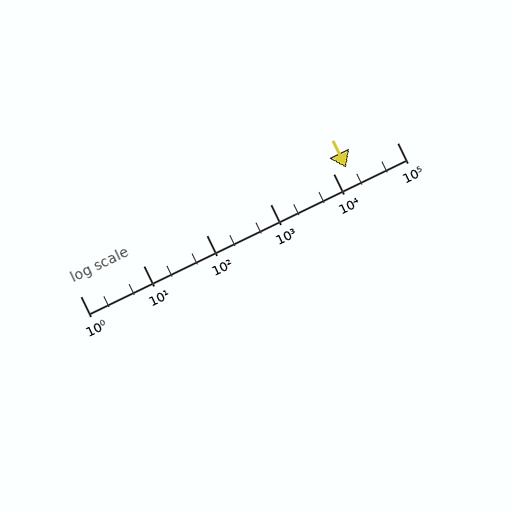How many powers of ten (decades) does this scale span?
The scale spans 5 decades, from 1 to 100000.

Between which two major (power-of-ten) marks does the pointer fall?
The pointer is between 10000 and 100000.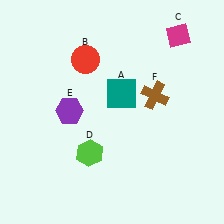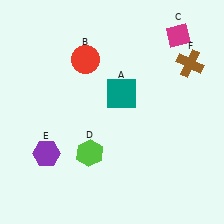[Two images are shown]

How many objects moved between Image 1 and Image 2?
2 objects moved between the two images.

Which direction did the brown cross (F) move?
The brown cross (F) moved right.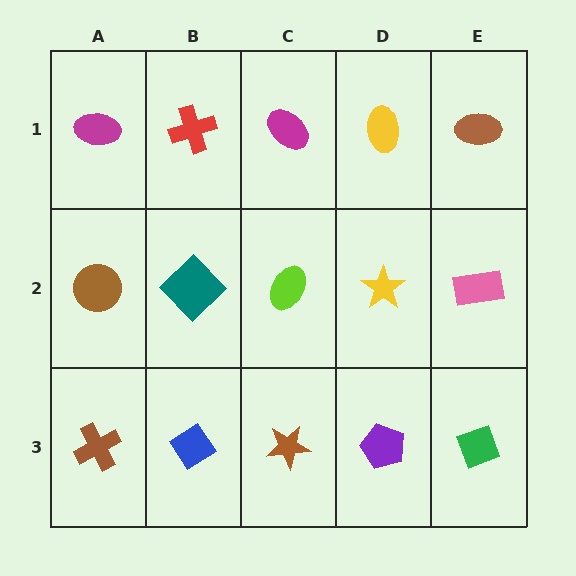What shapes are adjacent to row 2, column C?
A magenta ellipse (row 1, column C), a brown star (row 3, column C), a teal diamond (row 2, column B), a yellow star (row 2, column D).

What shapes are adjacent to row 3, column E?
A pink rectangle (row 2, column E), a purple pentagon (row 3, column D).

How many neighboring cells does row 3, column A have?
2.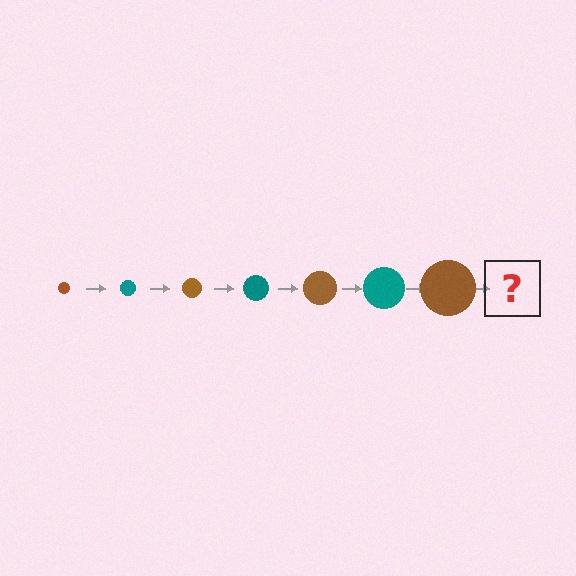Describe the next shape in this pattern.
It should be a teal circle, larger than the previous one.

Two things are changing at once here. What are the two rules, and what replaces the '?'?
The two rules are that the circle grows larger each step and the color cycles through brown and teal. The '?' should be a teal circle, larger than the previous one.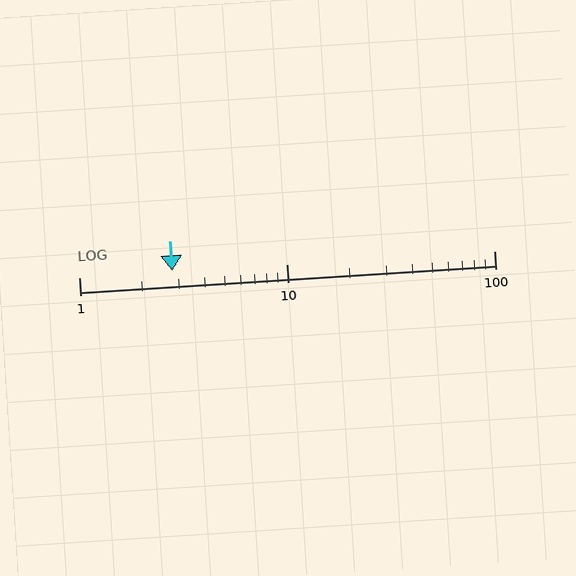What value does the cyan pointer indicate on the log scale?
The pointer indicates approximately 2.8.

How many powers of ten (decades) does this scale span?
The scale spans 2 decades, from 1 to 100.